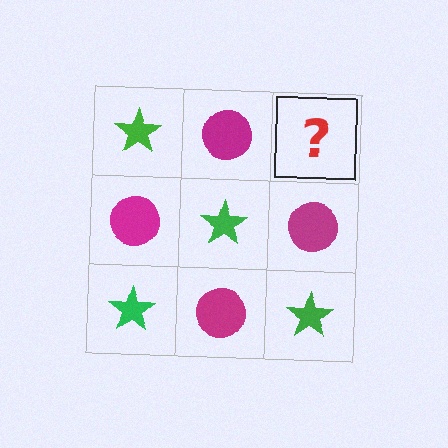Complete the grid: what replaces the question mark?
The question mark should be replaced with a green star.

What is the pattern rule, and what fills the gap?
The rule is that it alternates green star and magenta circle in a checkerboard pattern. The gap should be filled with a green star.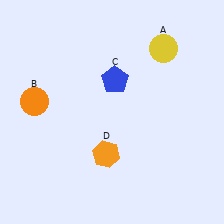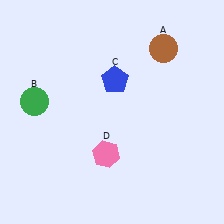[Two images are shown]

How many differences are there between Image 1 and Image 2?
There are 3 differences between the two images.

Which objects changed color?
A changed from yellow to brown. B changed from orange to green. D changed from orange to pink.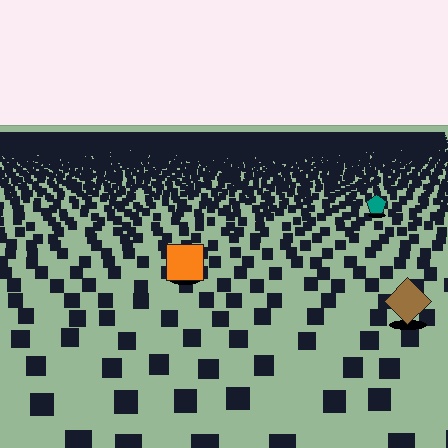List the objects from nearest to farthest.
From nearest to farthest: the brown diamond, the orange square, the teal pentagon.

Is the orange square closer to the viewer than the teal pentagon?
Yes. The orange square is closer — you can tell from the texture gradient: the ground texture is coarser near it.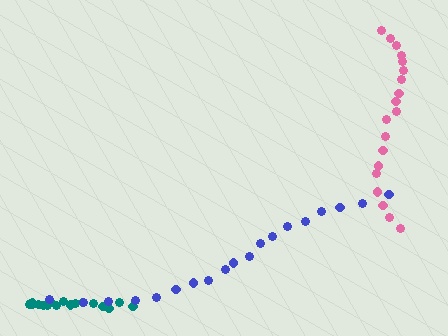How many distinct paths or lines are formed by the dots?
There are 3 distinct paths.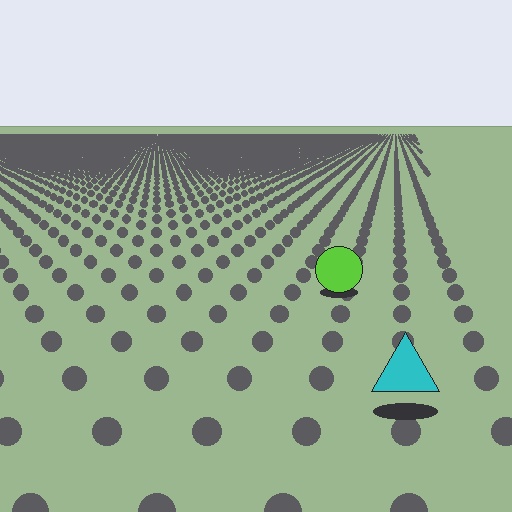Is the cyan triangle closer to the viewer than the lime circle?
Yes. The cyan triangle is closer — you can tell from the texture gradient: the ground texture is coarser near it.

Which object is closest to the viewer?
The cyan triangle is closest. The texture marks near it are larger and more spread out.